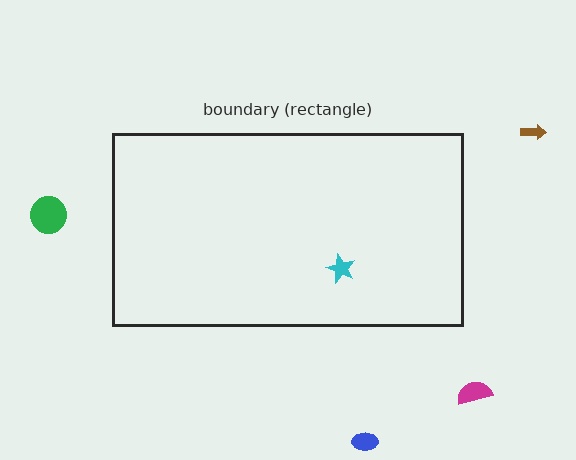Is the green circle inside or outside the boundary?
Outside.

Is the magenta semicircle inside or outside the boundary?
Outside.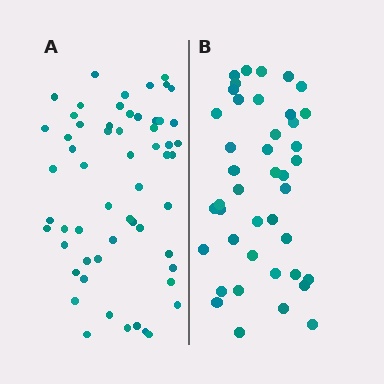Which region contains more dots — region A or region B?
Region A (the left region) has more dots.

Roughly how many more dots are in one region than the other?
Region A has approximately 15 more dots than region B.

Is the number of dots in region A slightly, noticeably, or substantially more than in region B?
Region A has noticeably more, but not dramatically so. The ratio is roughly 1.4 to 1.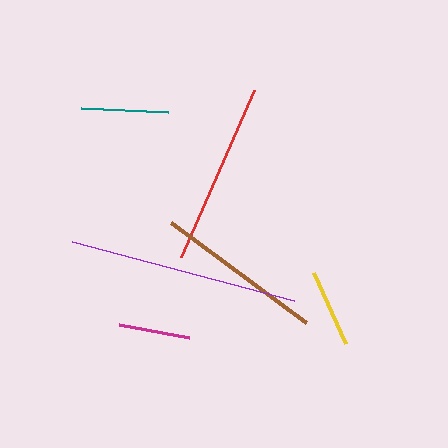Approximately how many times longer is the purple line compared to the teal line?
The purple line is approximately 2.6 times the length of the teal line.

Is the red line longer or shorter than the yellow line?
The red line is longer than the yellow line.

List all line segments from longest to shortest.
From longest to shortest: purple, red, brown, teal, yellow, magenta.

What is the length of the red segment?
The red segment is approximately 182 pixels long.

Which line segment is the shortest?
The magenta line is the shortest at approximately 71 pixels.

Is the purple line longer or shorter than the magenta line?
The purple line is longer than the magenta line.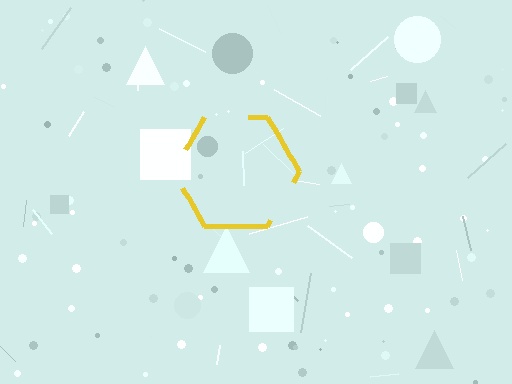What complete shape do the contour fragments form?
The contour fragments form a hexagon.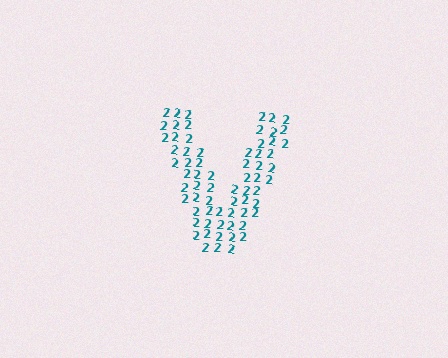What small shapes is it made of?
It is made of small digit 2's.